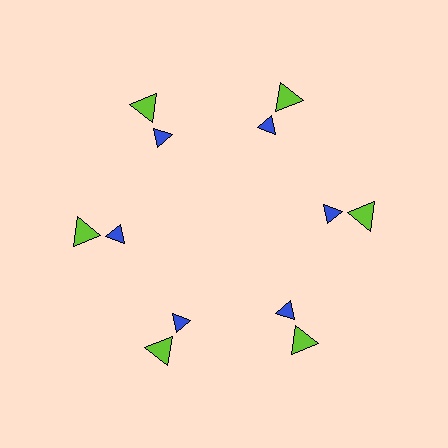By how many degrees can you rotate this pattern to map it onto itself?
The pattern maps onto itself every 60 degrees of rotation.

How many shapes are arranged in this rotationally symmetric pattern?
There are 12 shapes, arranged in 6 groups of 2.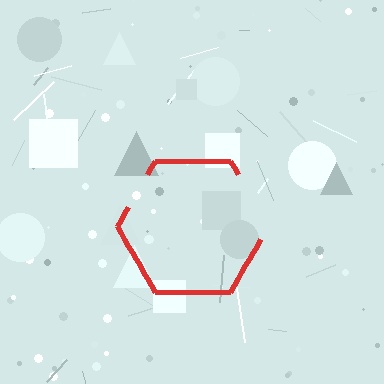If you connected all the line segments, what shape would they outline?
They would outline a hexagon.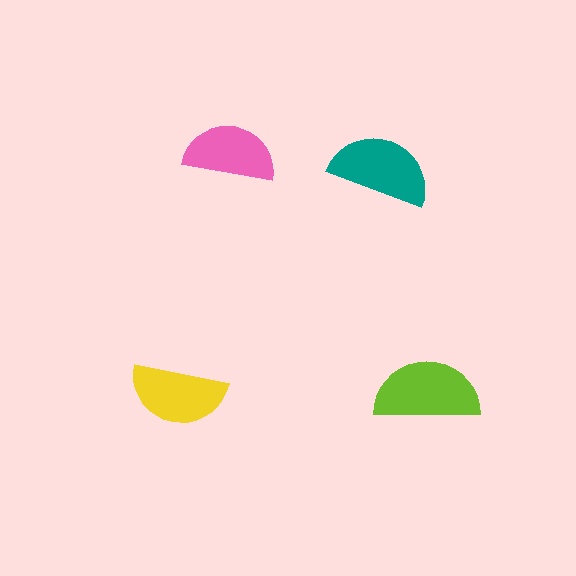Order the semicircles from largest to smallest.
the lime one, the teal one, the yellow one, the pink one.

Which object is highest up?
The pink semicircle is topmost.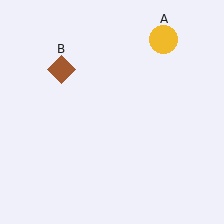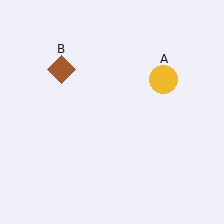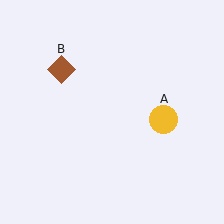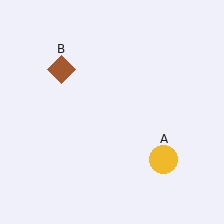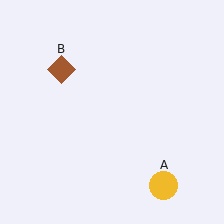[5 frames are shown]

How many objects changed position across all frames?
1 object changed position: yellow circle (object A).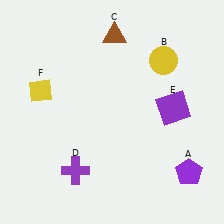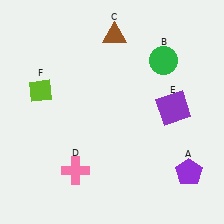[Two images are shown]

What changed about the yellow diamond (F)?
In Image 1, F is yellow. In Image 2, it changed to lime.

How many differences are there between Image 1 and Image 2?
There are 3 differences between the two images.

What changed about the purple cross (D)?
In Image 1, D is purple. In Image 2, it changed to pink.